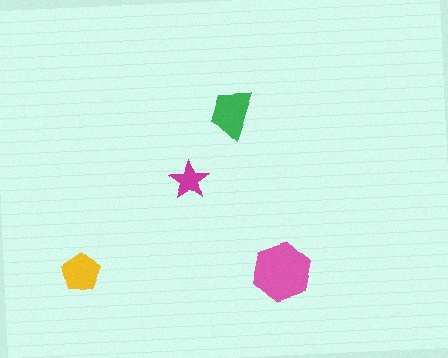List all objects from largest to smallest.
The pink hexagon, the green trapezoid, the yellow pentagon, the magenta star.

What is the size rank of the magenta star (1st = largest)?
4th.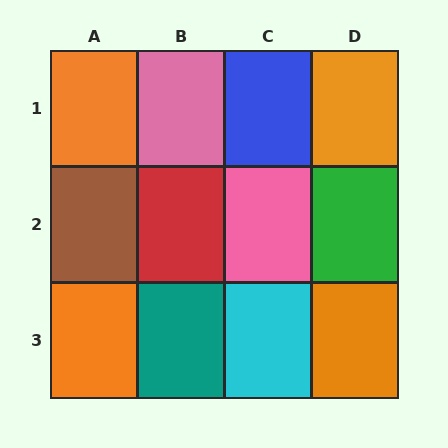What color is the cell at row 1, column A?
Orange.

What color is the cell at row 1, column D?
Orange.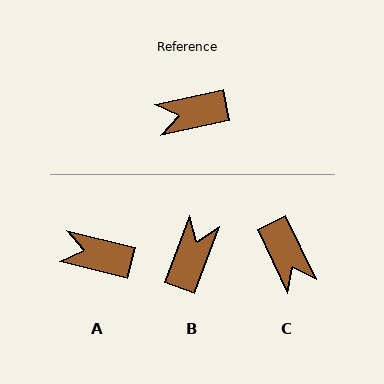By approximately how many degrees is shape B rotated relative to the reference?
Approximately 122 degrees clockwise.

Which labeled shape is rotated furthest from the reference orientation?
B, about 122 degrees away.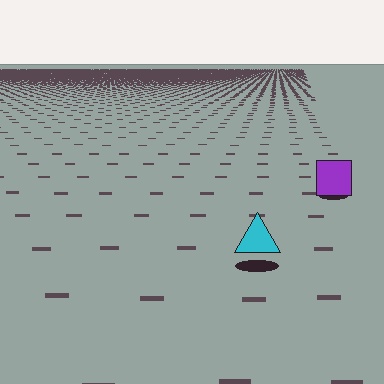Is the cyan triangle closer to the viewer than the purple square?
Yes. The cyan triangle is closer — you can tell from the texture gradient: the ground texture is coarser near it.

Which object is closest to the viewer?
The cyan triangle is closest. The texture marks near it are larger and more spread out.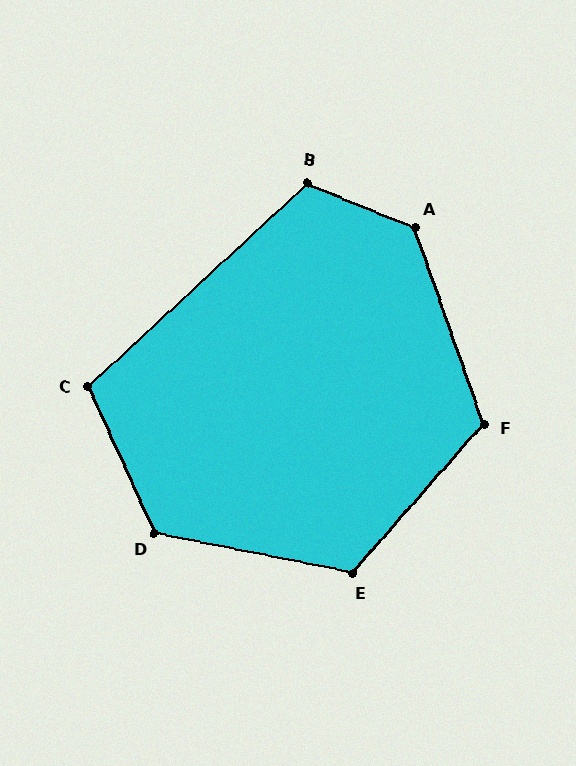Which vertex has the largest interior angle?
A, at approximately 132 degrees.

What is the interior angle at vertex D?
Approximately 126 degrees (obtuse).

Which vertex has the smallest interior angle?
C, at approximately 108 degrees.